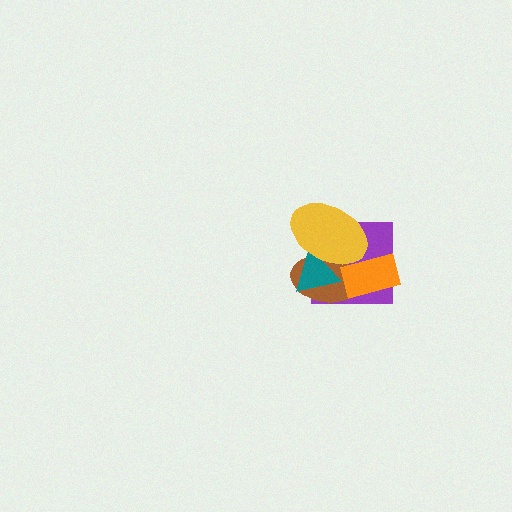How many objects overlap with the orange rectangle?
3 objects overlap with the orange rectangle.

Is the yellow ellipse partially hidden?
No, no other shape covers it.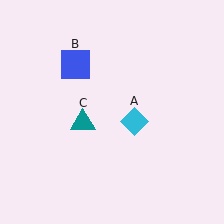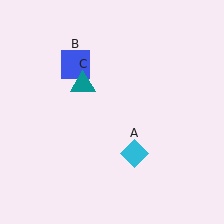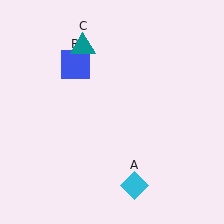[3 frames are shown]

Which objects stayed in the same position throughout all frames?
Blue square (object B) remained stationary.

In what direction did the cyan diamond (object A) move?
The cyan diamond (object A) moved down.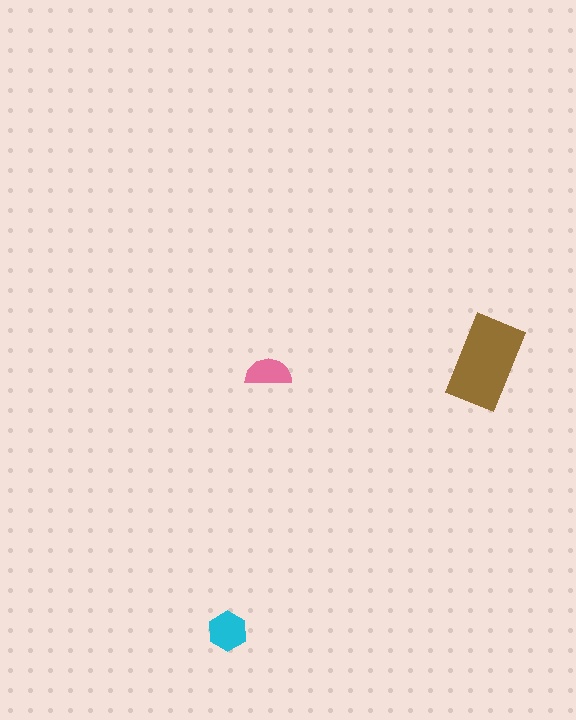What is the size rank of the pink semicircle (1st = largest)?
3rd.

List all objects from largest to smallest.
The brown rectangle, the cyan hexagon, the pink semicircle.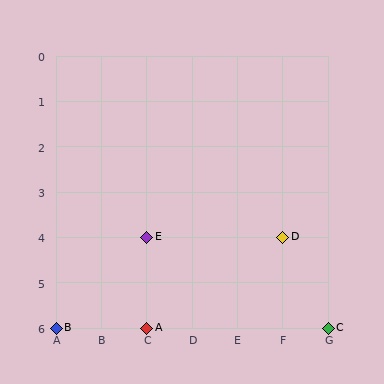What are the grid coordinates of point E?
Point E is at grid coordinates (C, 4).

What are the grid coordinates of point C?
Point C is at grid coordinates (G, 6).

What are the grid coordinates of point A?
Point A is at grid coordinates (C, 6).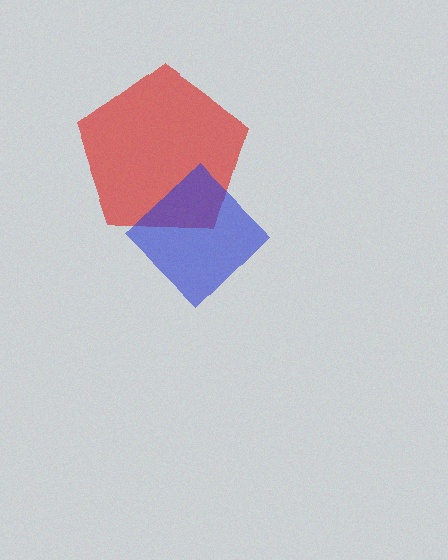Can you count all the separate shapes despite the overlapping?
Yes, there are 2 separate shapes.